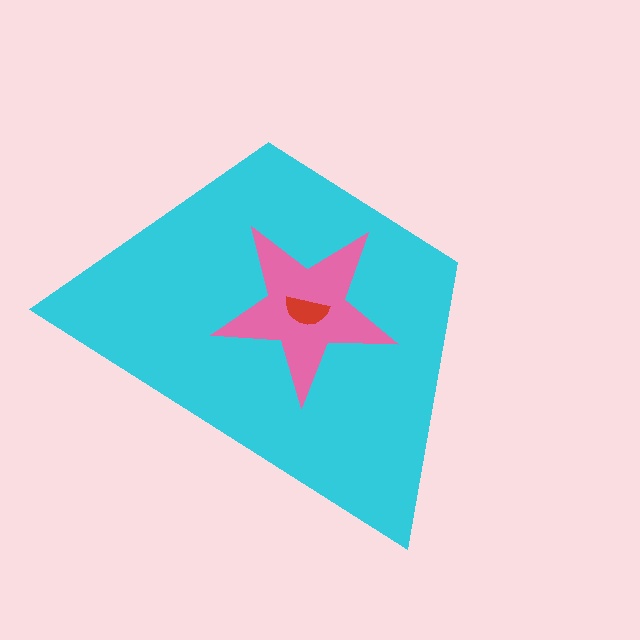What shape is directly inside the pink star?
The red semicircle.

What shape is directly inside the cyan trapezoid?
The pink star.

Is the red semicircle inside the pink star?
Yes.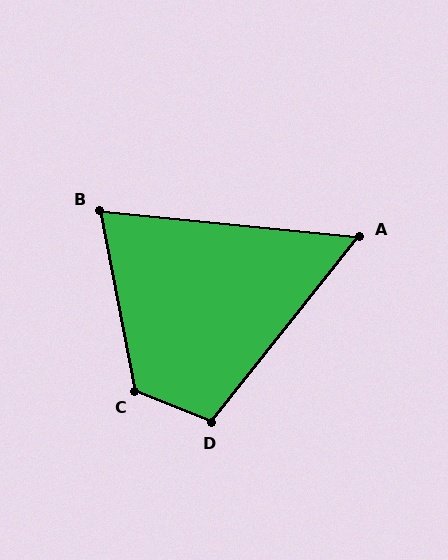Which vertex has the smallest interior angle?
A, at approximately 57 degrees.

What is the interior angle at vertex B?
Approximately 73 degrees (acute).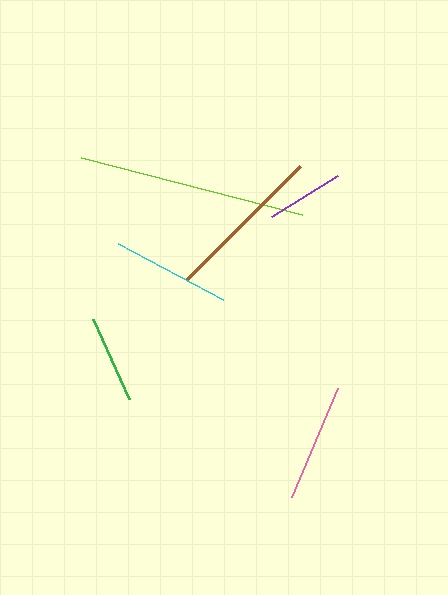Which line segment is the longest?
The lime line is the longest at approximately 228 pixels.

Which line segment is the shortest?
The purple line is the shortest at approximately 77 pixels.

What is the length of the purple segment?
The purple segment is approximately 77 pixels long.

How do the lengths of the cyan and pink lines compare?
The cyan and pink lines are approximately the same length.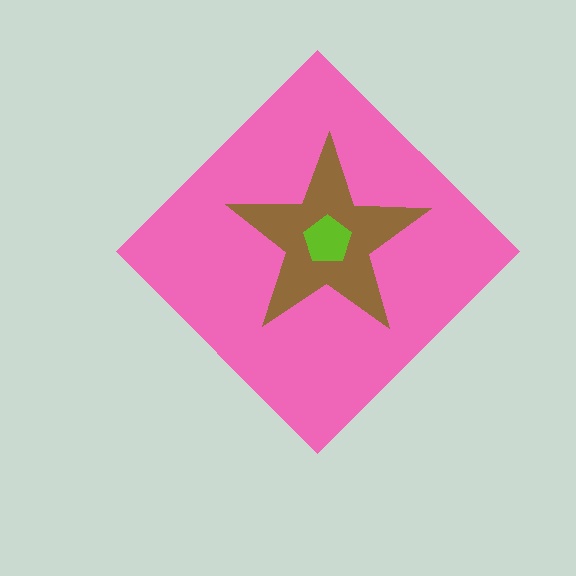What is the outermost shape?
The pink diamond.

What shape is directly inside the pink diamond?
The brown star.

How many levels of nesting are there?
3.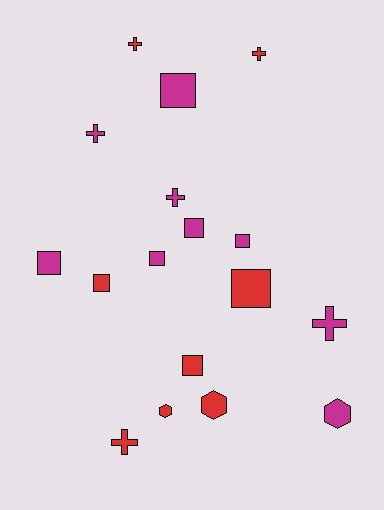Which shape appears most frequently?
Square, with 8 objects.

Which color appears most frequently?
Magenta, with 9 objects.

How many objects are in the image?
There are 17 objects.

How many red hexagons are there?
There are 2 red hexagons.